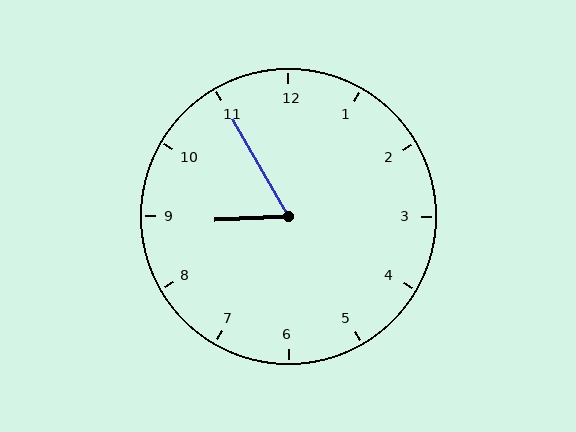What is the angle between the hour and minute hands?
Approximately 62 degrees.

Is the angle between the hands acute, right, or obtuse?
It is acute.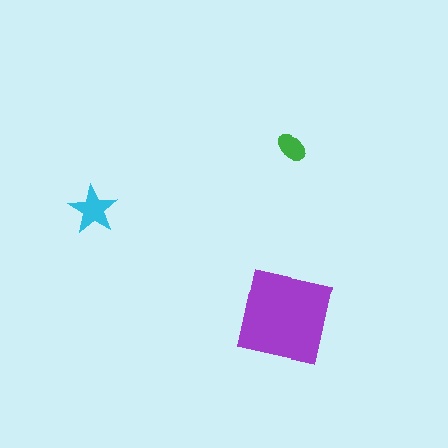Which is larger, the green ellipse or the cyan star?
The cyan star.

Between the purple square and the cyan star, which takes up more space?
The purple square.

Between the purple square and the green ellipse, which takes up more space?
The purple square.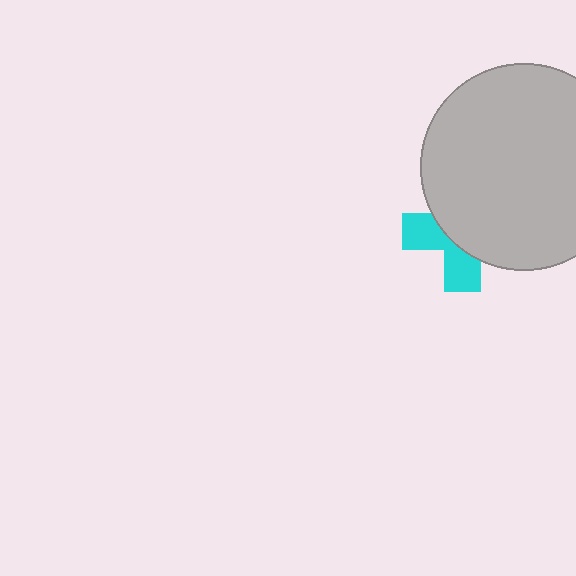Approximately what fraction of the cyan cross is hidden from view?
Roughly 61% of the cyan cross is hidden behind the light gray circle.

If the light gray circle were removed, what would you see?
You would see the complete cyan cross.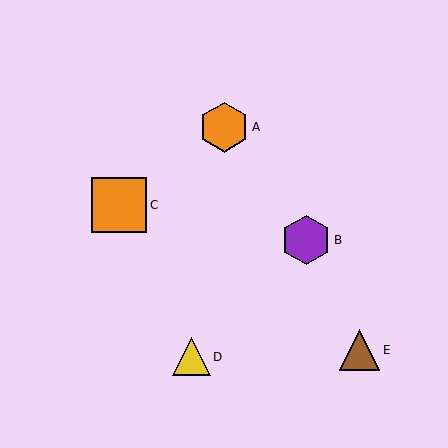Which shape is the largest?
The orange square (labeled C) is the largest.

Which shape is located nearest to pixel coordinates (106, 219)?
The orange square (labeled C) at (119, 205) is nearest to that location.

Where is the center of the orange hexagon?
The center of the orange hexagon is at (224, 127).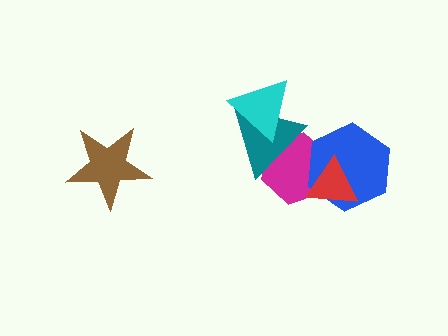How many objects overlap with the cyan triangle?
1 object overlaps with the cyan triangle.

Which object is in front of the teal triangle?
The cyan triangle is in front of the teal triangle.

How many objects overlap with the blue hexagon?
2 objects overlap with the blue hexagon.